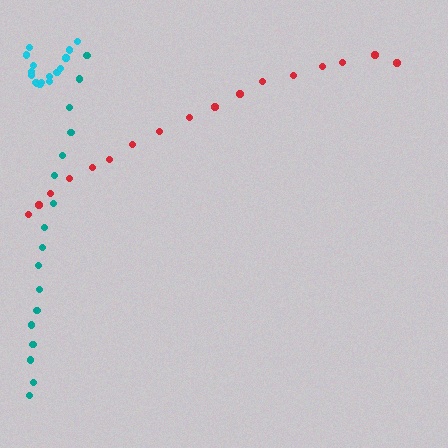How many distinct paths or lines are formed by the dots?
There are 3 distinct paths.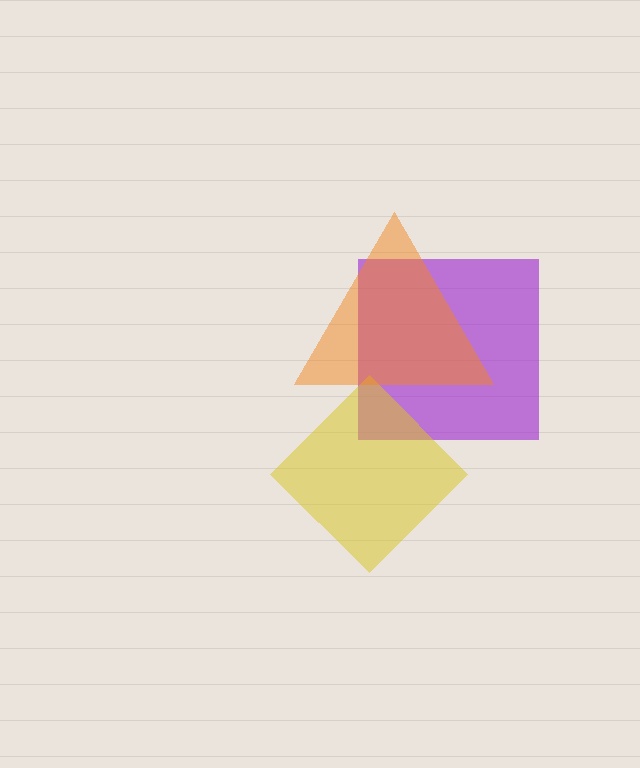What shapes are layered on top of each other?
The layered shapes are: a purple square, a yellow diamond, an orange triangle.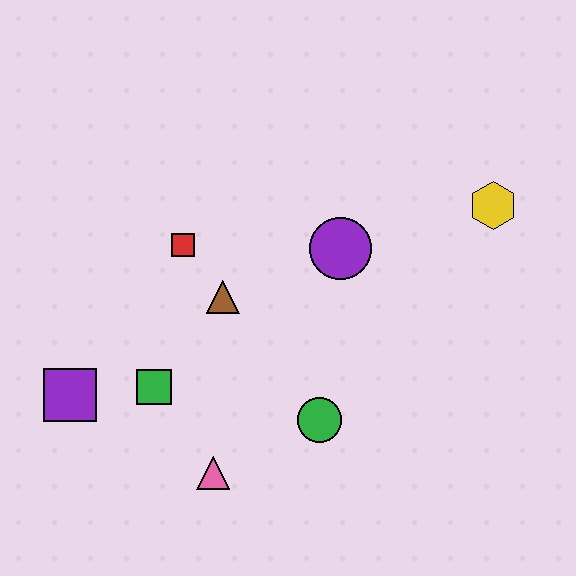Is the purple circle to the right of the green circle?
Yes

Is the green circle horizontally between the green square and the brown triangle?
No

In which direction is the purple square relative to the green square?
The purple square is to the left of the green square.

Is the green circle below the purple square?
Yes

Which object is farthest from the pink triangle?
The yellow hexagon is farthest from the pink triangle.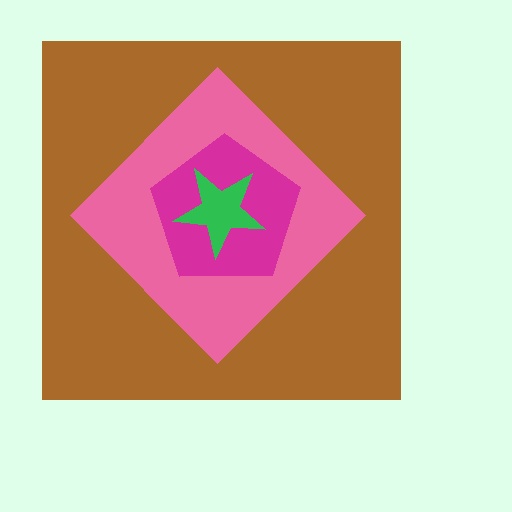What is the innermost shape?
The green star.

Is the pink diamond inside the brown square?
Yes.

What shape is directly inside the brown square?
The pink diamond.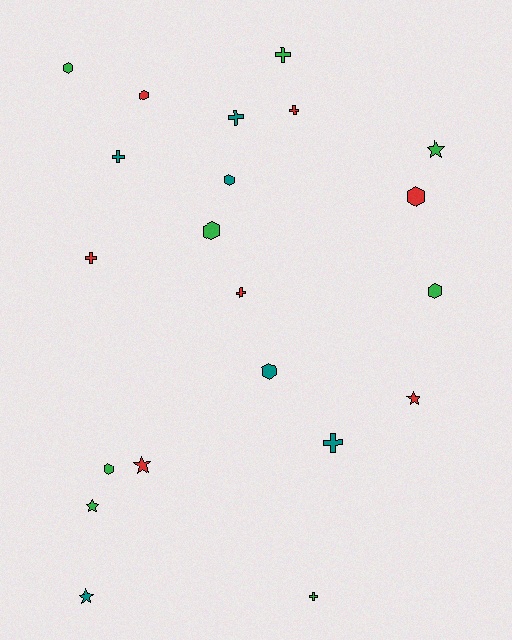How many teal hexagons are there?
There are 2 teal hexagons.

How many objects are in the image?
There are 21 objects.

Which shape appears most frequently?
Hexagon, with 8 objects.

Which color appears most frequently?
Green, with 8 objects.